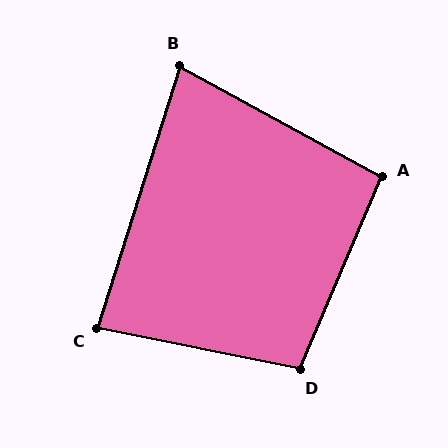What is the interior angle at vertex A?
Approximately 96 degrees (obtuse).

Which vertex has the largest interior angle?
D, at approximately 101 degrees.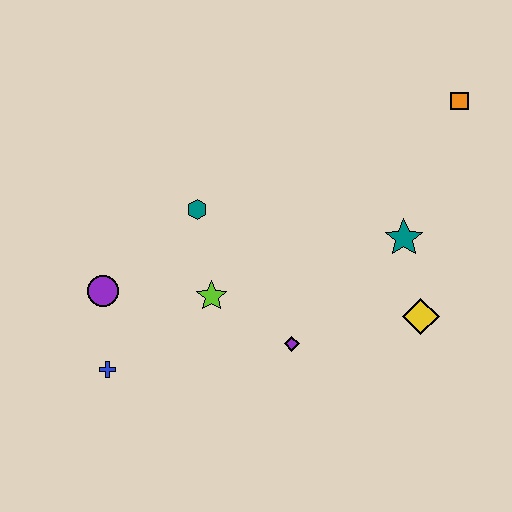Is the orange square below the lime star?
No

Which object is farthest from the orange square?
The blue cross is farthest from the orange square.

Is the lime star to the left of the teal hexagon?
No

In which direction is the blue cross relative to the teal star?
The blue cross is to the left of the teal star.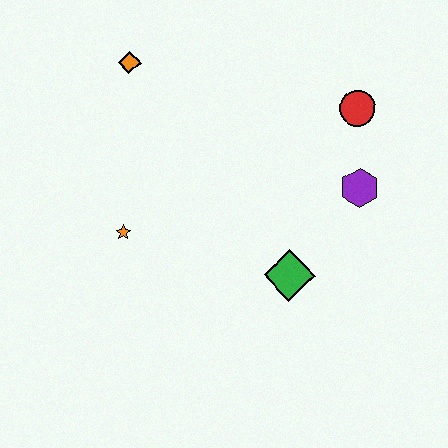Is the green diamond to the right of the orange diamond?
Yes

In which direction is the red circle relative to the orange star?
The red circle is to the right of the orange star.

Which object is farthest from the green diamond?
The orange diamond is farthest from the green diamond.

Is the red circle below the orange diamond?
Yes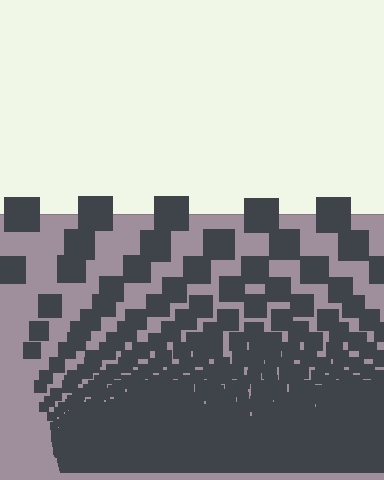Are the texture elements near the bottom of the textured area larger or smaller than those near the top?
Smaller. The gradient is inverted — elements near the bottom are smaller and denser.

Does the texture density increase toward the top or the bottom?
Density increases toward the bottom.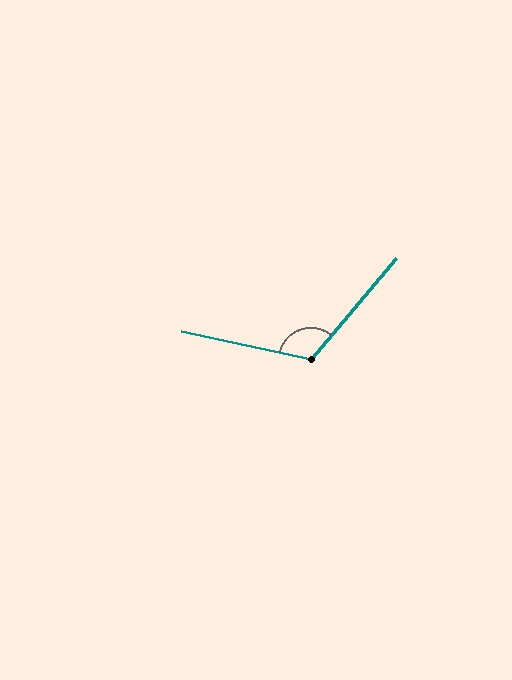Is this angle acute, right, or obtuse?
It is obtuse.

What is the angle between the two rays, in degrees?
Approximately 118 degrees.